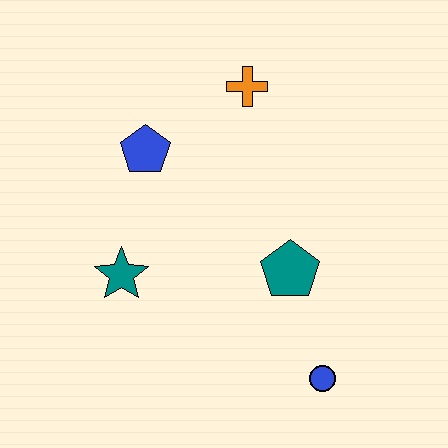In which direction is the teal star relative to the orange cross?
The teal star is below the orange cross.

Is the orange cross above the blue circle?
Yes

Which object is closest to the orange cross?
The blue pentagon is closest to the orange cross.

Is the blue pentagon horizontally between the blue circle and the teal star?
Yes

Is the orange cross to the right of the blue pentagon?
Yes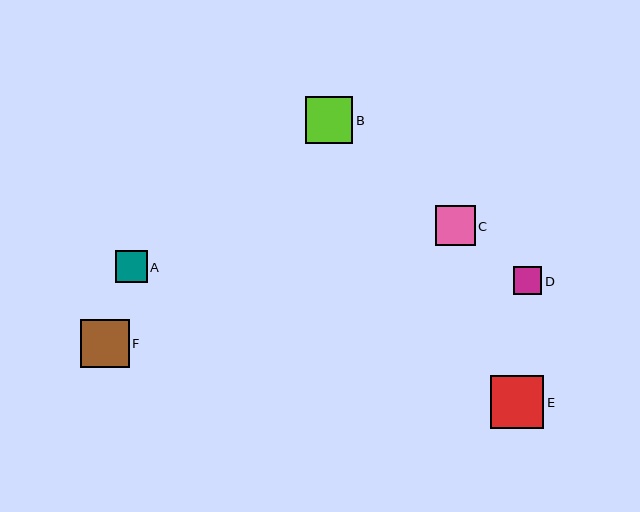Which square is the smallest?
Square D is the smallest with a size of approximately 28 pixels.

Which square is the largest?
Square E is the largest with a size of approximately 53 pixels.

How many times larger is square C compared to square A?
Square C is approximately 1.3 times the size of square A.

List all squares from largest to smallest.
From largest to smallest: E, F, B, C, A, D.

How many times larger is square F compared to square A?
Square F is approximately 1.5 times the size of square A.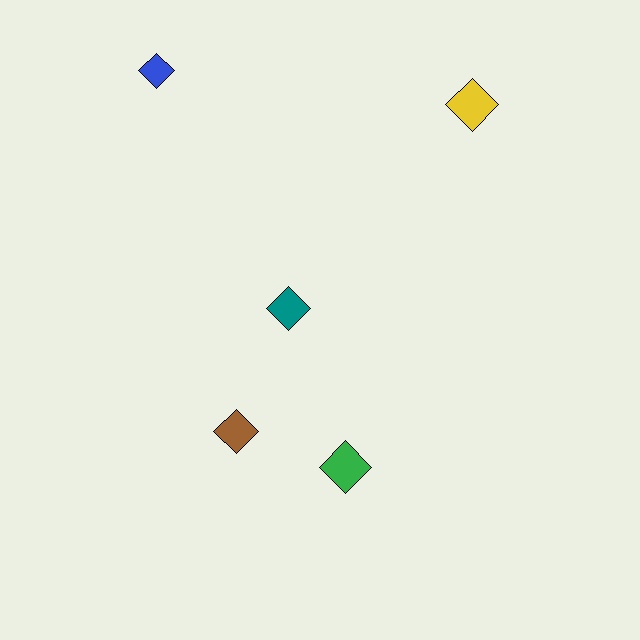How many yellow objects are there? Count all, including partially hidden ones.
There is 1 yellow object.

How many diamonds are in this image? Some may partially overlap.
There are 5 diamonds.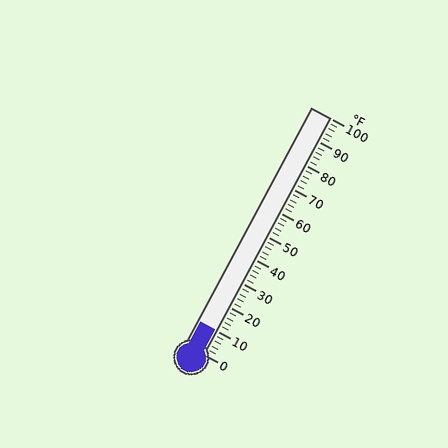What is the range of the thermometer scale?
The thermometer scale ranges from 0°F to 100°F.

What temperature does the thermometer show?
The thermometer shows approximately 10°F.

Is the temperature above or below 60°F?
The temperature is below 60°F.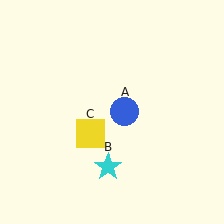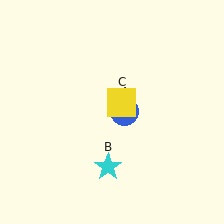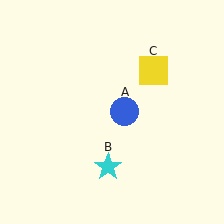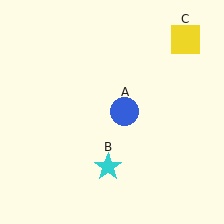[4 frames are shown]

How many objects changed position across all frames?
1 object changed position: yellow square (object C).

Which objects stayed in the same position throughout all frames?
Blue circle (object A) and cyan star (object B) remained stationary.